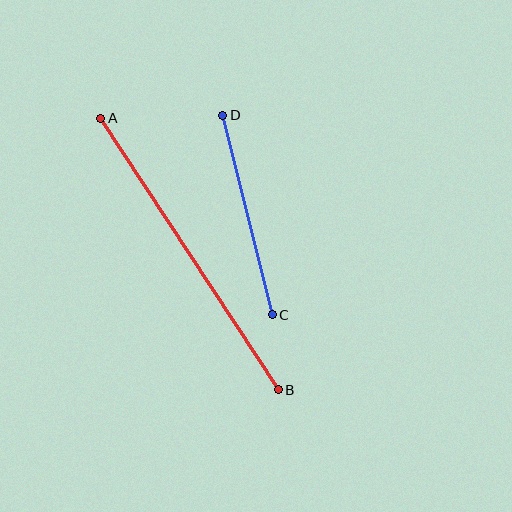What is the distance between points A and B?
The distance is approximately 325 pixels.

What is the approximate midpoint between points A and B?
The midpoint is at approximately (189, 254) pixels.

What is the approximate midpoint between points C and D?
The midpoint is at approximately (248, 215) pixels.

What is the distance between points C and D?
The distance is approximately 205 pixels.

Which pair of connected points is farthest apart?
Points A and B are farthest apart.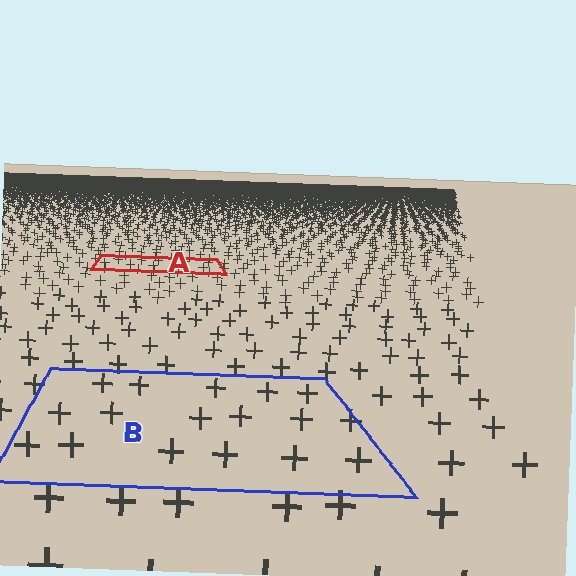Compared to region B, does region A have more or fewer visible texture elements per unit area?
Region A has more texture elements per unit area — they are packed more densely because it is farther away.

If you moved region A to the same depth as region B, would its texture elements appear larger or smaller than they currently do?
They would appear larger. At a closer depth, the same texture elements are projected at a bigger on-screen size.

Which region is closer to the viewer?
Region B is closer. The texture elements there are larger and more spread out.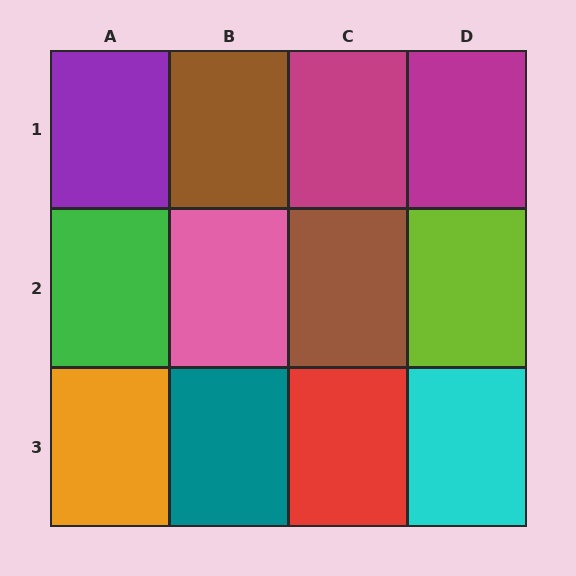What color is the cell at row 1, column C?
Magenta.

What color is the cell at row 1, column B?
Brown.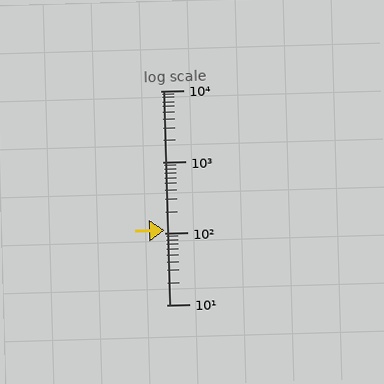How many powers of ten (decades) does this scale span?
The scale spans 3 decades, from 10 to 10000.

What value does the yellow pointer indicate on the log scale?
The pointer indicates approximately 110.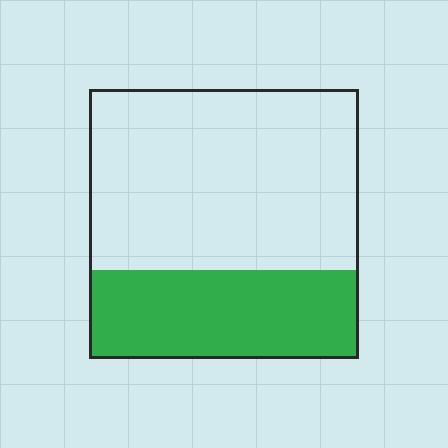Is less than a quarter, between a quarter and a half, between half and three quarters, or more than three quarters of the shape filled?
Between a quarter and a half.